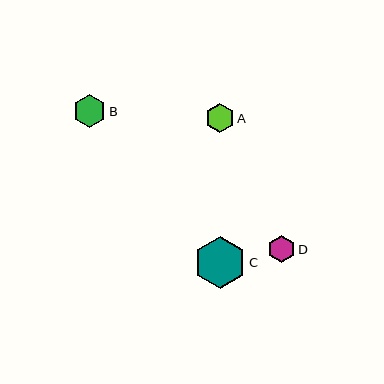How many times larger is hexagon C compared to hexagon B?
Hexagon C is approximately 1.6 times the size of hexagon B.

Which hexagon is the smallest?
Hexagon D is the smallest with a size of approximately 28 pixels.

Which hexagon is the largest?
Hexagon C is the largest with a size of approximately 52 pixels.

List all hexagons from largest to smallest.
From largest to smallest: C, B, A, D.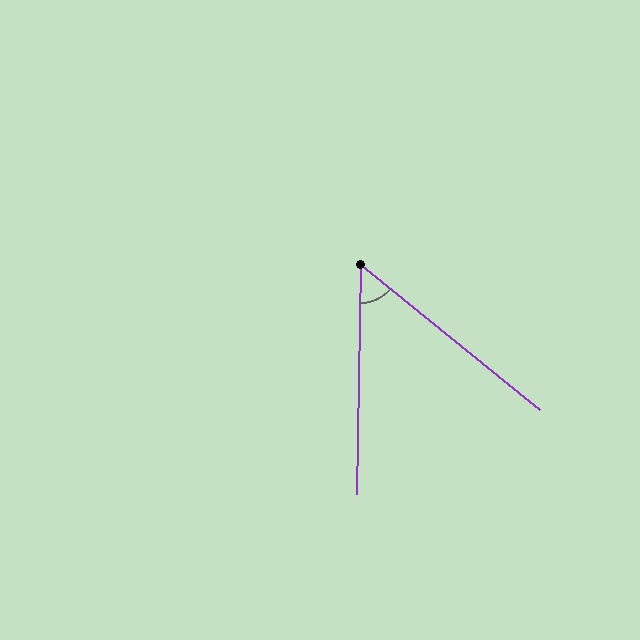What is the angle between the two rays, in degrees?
Approximately 52 degrees.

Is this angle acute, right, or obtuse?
It is acute.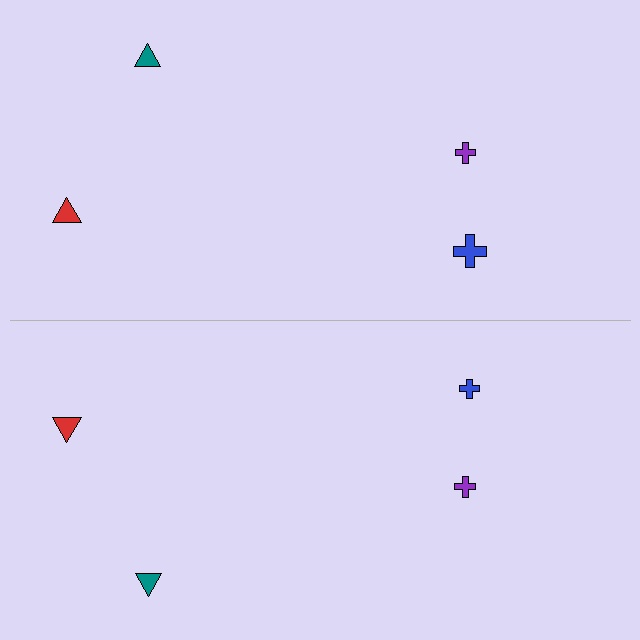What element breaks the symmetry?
The blue cross on the bottom side has a different size than its mirror counterpart.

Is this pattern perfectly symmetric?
No, the pattern is not perfectly symmetric. The blue cross on the bottom side has a different size than its mirror counterpart.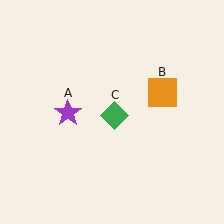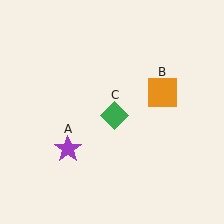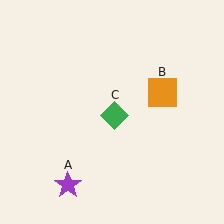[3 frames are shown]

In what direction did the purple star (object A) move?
The purple star (object A) moved down.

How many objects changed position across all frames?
1 object changed position: purple star (object A).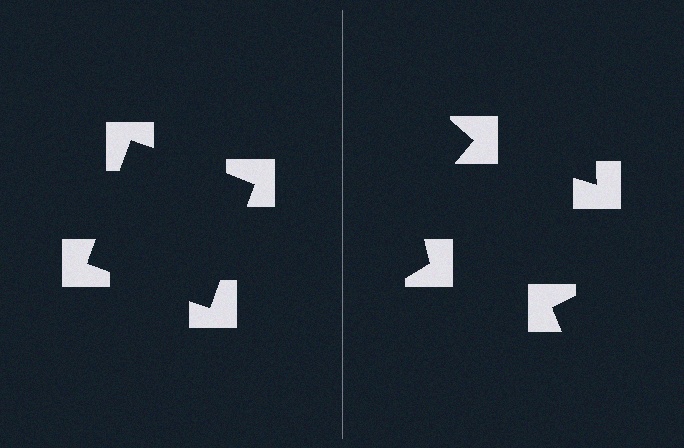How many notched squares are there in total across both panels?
8 — 4 on each side.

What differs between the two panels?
The notched squares are positioned identically on both sides; only the wedge orientations differ. On the left they align to a square; on the right they are misaligned.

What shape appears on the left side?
An illusory square.